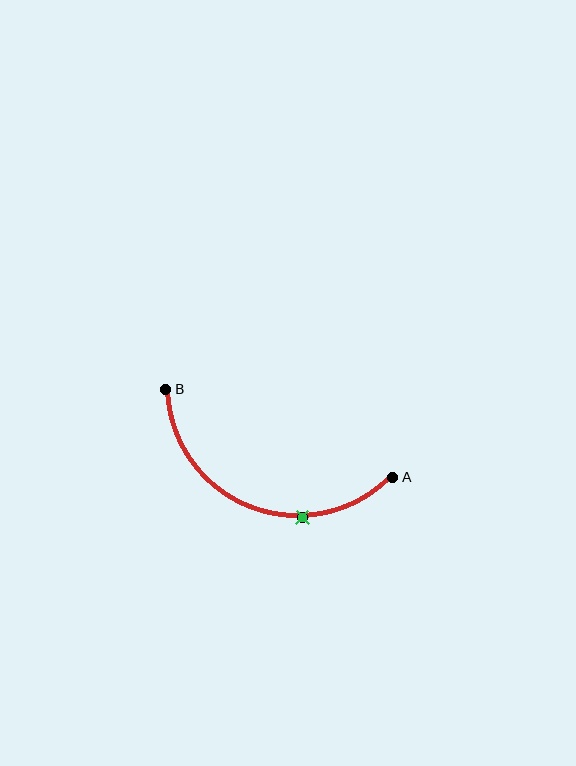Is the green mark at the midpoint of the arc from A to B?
No. The green mark lies on the arc but is closer to endpoint A. The arc midpoint would be at the point on the curve equidistant along the arc from both A and B.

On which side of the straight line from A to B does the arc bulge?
The arc bulges below the straight line connecting A and B.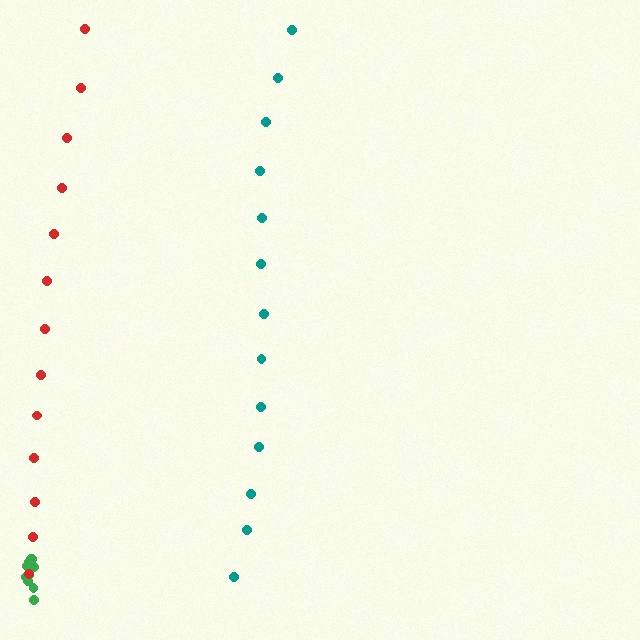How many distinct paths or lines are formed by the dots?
There are 3 distinct paths.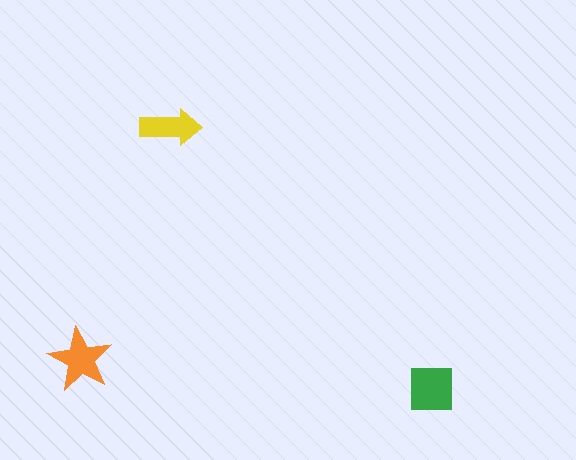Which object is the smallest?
The yellow arrow.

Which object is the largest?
The green square.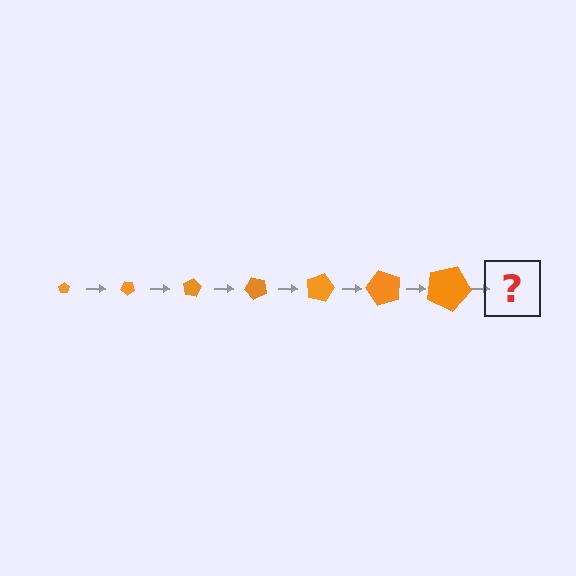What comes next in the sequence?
The next element should be a pentagon, larger than the previous one and rotated 280 degrees from the start.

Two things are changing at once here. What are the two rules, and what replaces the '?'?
The two rules are that the pentagon grows larger each step and it rotates 40 degrees each step. The '?' should be a pentagon, larger than the previous one and rotated 280 degrees from the start.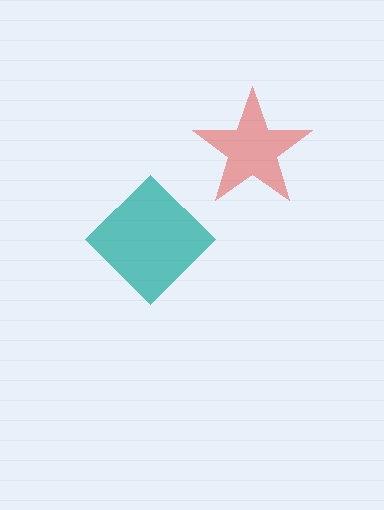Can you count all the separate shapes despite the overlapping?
Yes, there are 2 separate shapes.